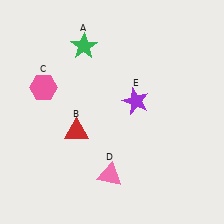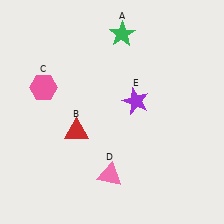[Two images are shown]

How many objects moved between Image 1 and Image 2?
1 object moved between the two images.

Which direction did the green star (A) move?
The green star (A) moved right.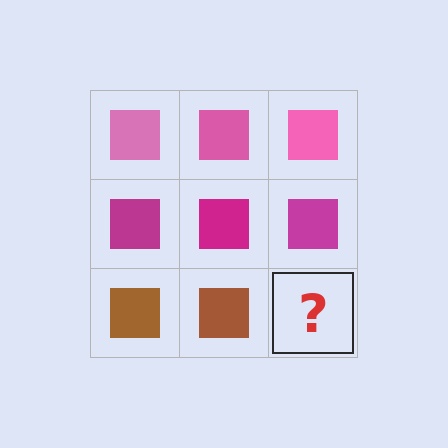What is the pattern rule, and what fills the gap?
The rule is that each row has a consistent color. The gap should be filled with a brown square.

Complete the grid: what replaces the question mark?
The question mark should be replaced with a brown square.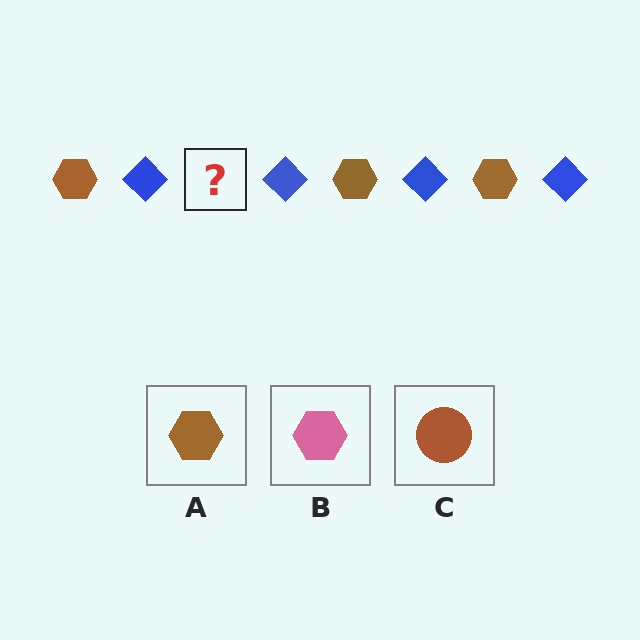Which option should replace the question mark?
Option A.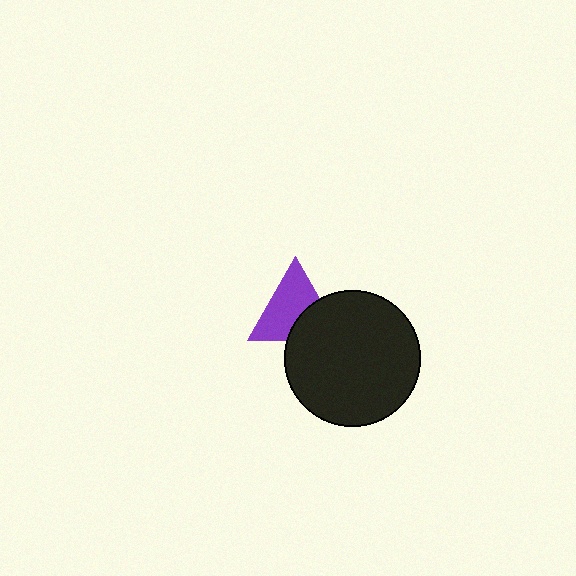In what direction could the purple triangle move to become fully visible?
The purple triangle could move toward the upper-left. That would shift it out from behind the black circle entirely.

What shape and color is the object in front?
The object in front is a black circle.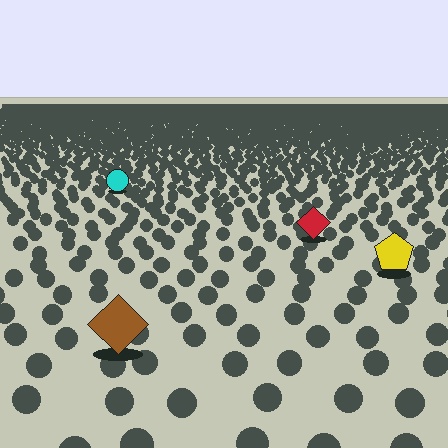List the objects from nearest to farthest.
From nearest to farthest: the brown diamond, the yellow pentagon, the red diamond, the cyan circle.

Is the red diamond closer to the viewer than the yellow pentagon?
No. The yellow pentagon is closer — you can tell from the texture gradient: the ground texture is coarser near it.